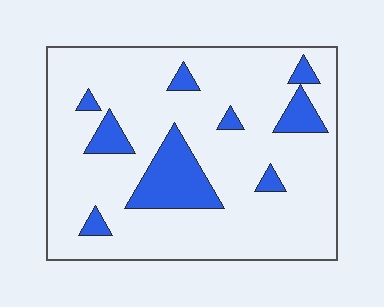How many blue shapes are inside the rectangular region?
9.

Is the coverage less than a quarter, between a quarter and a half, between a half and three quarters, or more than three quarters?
Less than a quarter.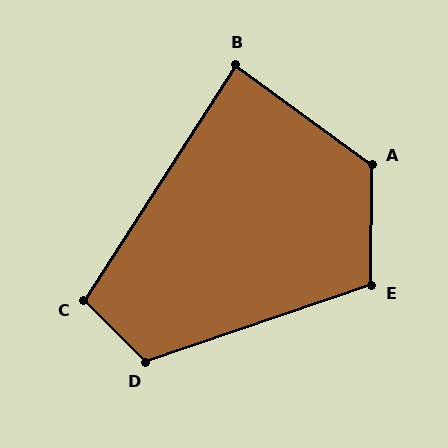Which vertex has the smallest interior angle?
B, at approximately 87 degrees.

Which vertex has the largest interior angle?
A, at approximately 126 degrees.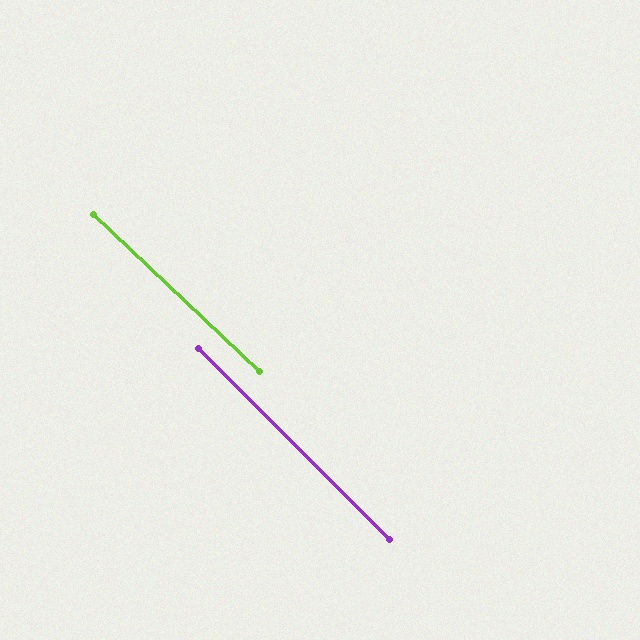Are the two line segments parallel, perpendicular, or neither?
Parallel — their directions differ by only 1.6°.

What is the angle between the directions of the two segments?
Approximately 2 degrees.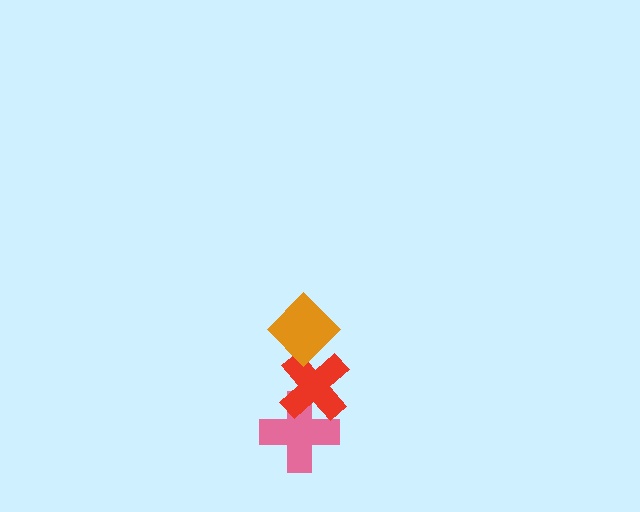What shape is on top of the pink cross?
The red cross is on top of the pink cross.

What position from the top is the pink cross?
The pink cross is 3rd from the top.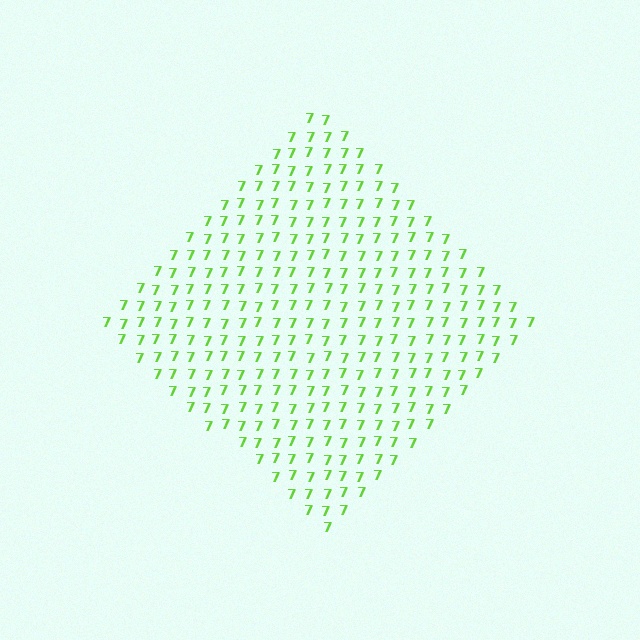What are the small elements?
The small elements are digit 7's.